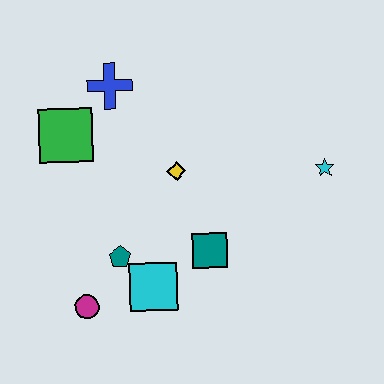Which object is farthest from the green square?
The cyan star is farthest from the green square.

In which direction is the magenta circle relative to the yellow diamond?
The magenta circle is below the yellow diamond.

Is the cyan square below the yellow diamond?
Yes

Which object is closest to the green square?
The blue cross is closest to the green square.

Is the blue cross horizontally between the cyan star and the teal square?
No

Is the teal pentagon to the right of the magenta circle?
Yes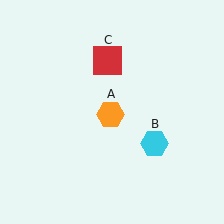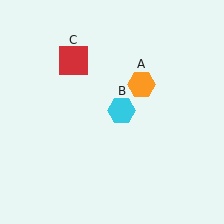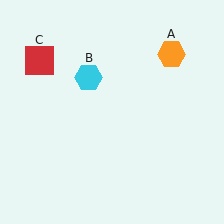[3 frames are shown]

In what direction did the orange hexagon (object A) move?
The orange hexagon (object A) moved up and to the right.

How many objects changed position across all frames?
3 objects changed position: orange hexagon (object A), cyan hexagon (object B), red square (object C).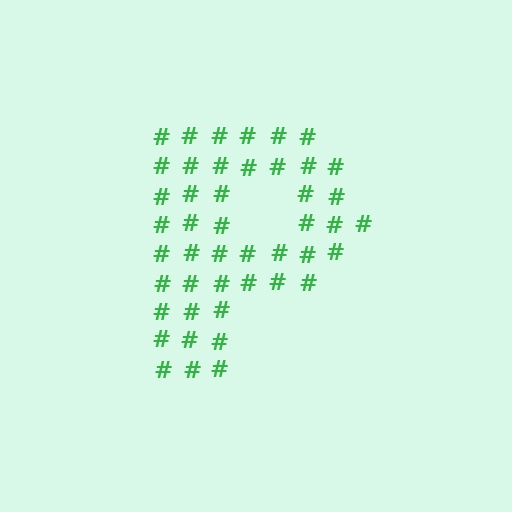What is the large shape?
The large shape is the letter P.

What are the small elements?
The small elements are hash symbols.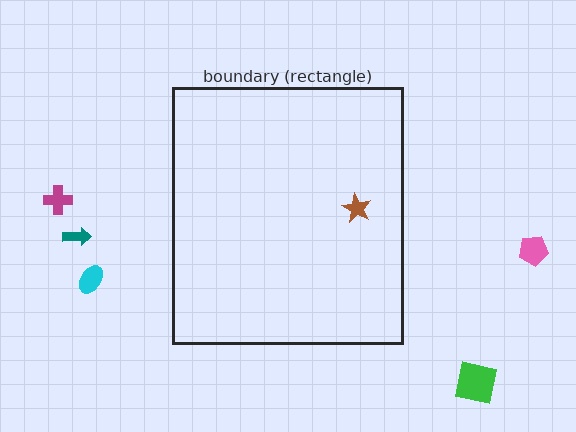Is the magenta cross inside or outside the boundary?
Outside.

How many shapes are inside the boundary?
1 inside, 5 outside.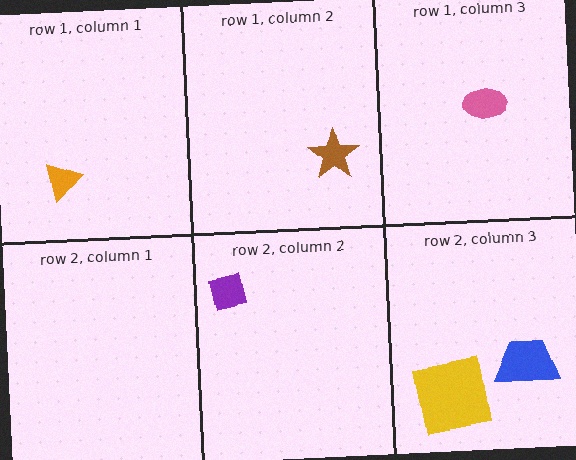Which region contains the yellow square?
The row 2, column 3 region.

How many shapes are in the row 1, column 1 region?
1.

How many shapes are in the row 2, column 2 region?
1.